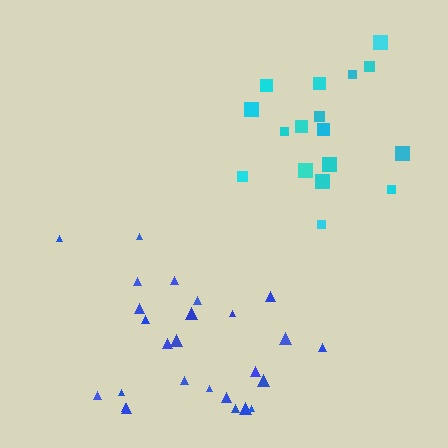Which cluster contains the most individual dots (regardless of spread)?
Blue (26).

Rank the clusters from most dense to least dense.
cyan, blue.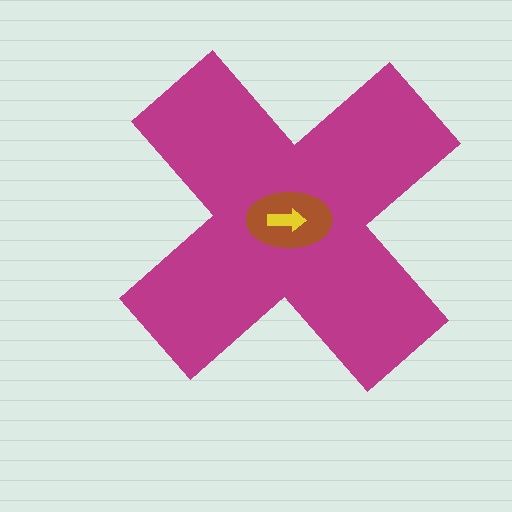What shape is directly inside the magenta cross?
The brown ellipse.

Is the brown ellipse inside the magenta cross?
Yes.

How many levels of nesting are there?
3.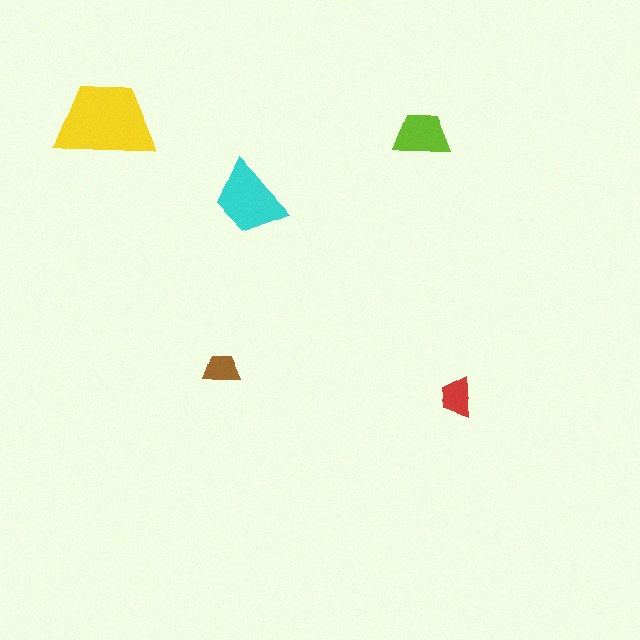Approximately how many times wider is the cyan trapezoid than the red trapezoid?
About 2 times wider.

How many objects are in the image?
There are 5 objects in the image.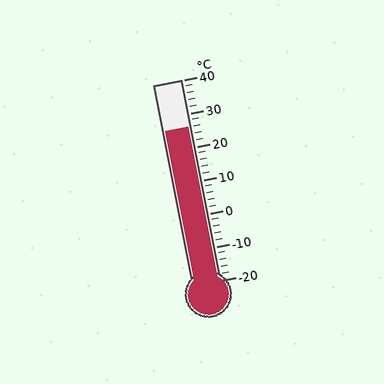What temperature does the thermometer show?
The thermometer shows approximately 26°C.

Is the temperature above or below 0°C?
The temperature is above 0°C.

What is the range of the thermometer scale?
The thermometer scale ranges from -20°C to 40°C.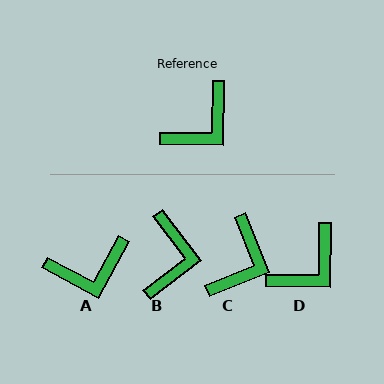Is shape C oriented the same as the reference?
No, it is off by about 22 degrees.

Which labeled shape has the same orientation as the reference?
D.